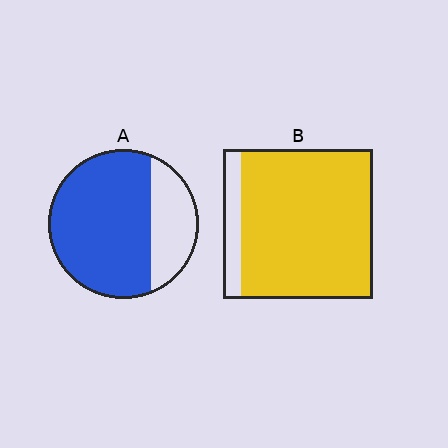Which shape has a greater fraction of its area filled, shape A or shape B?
Shape B.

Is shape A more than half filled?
Yes.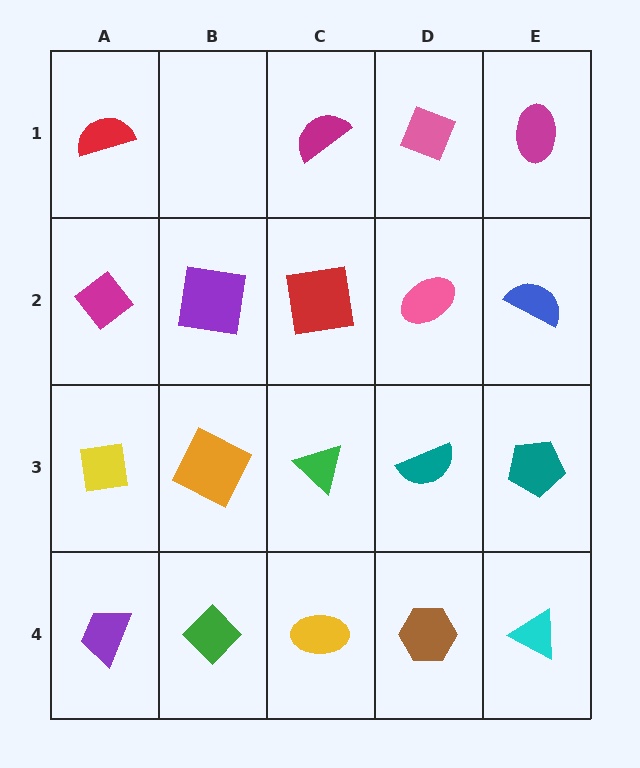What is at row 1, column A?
A red semicircle.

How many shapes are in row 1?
4 shapes.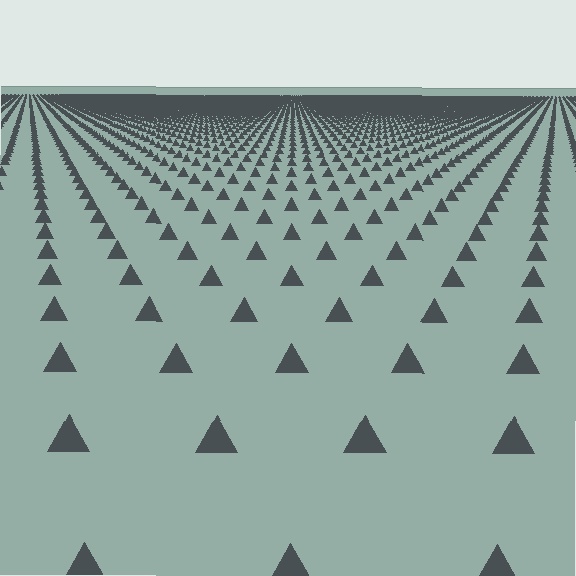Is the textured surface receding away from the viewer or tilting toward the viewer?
The surface is receding away from the viewer. Texture elements get smaller and denser toward the top.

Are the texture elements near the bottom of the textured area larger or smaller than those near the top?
Larger. Near the bottom, elements are closer to the viewer and appear at a bigger on-screen size.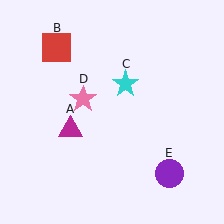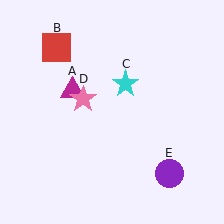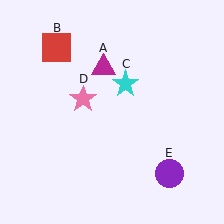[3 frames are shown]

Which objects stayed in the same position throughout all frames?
Red square (object B) and cyan star (object C) and pink star (object D) and purple circle (object E) remained stationary.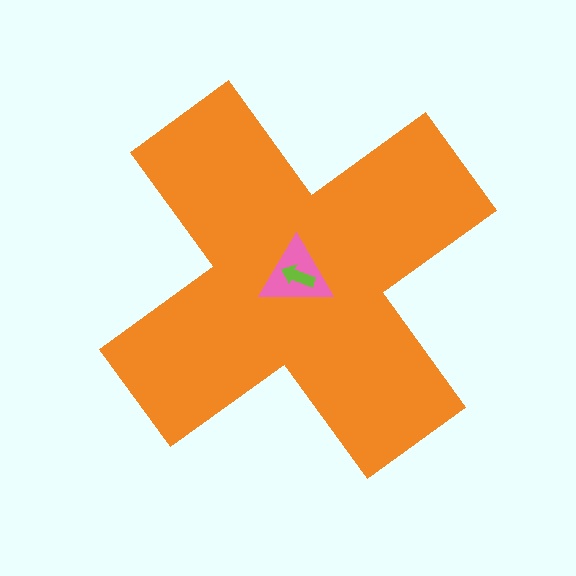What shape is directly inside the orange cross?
The pink triangle.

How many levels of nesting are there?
3.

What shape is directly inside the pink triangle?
The lime arrow.